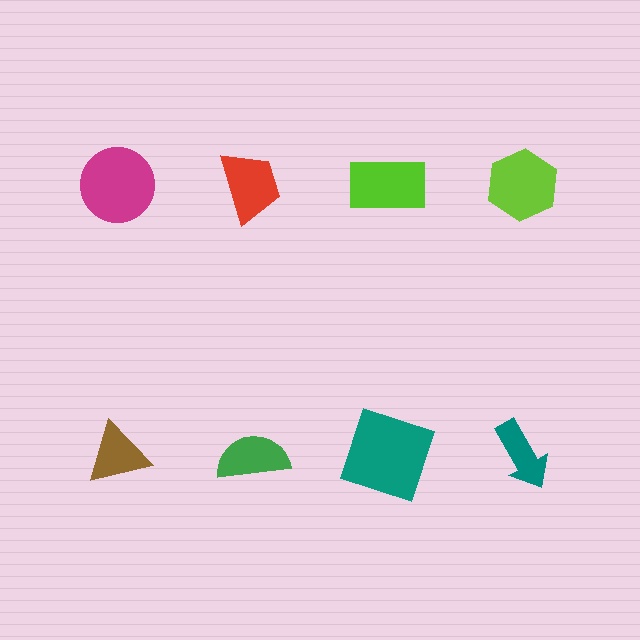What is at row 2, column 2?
A green semicircle.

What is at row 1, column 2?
A red trapezoid.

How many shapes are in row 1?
4 shapes.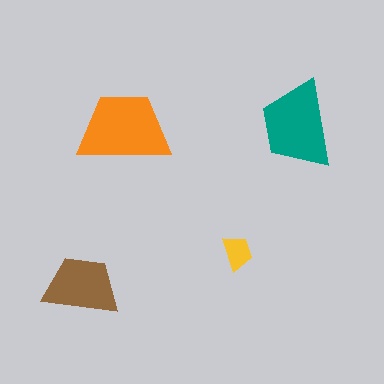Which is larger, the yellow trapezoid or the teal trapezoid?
The teal one.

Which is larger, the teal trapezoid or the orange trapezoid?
The orange one.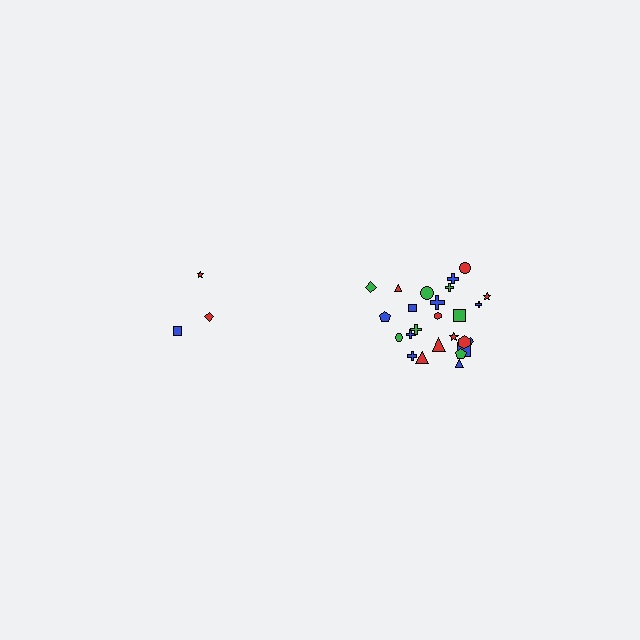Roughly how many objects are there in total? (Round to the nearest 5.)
Roughly 30 objects in total.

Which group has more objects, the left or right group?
The right group.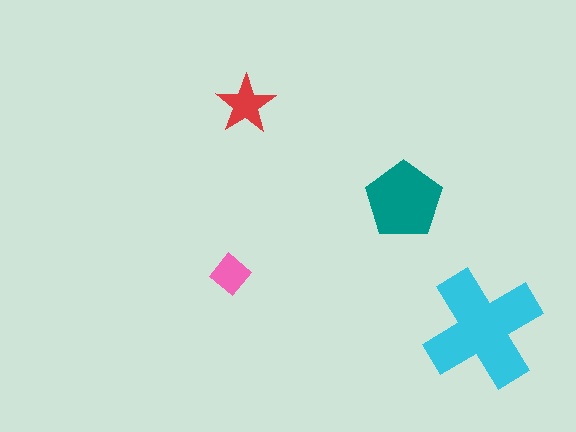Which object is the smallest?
The pink diamond.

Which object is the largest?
The cyan cross.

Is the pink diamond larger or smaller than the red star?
Smaller.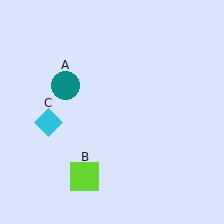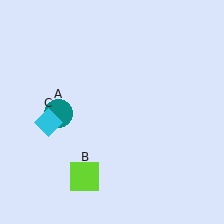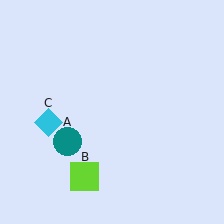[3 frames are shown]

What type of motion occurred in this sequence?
The teal circle (object A) rotated counterclockwise around the center of the scene.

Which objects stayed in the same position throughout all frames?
Lime square (object B) and cyan diamond (object C) remained stationary.